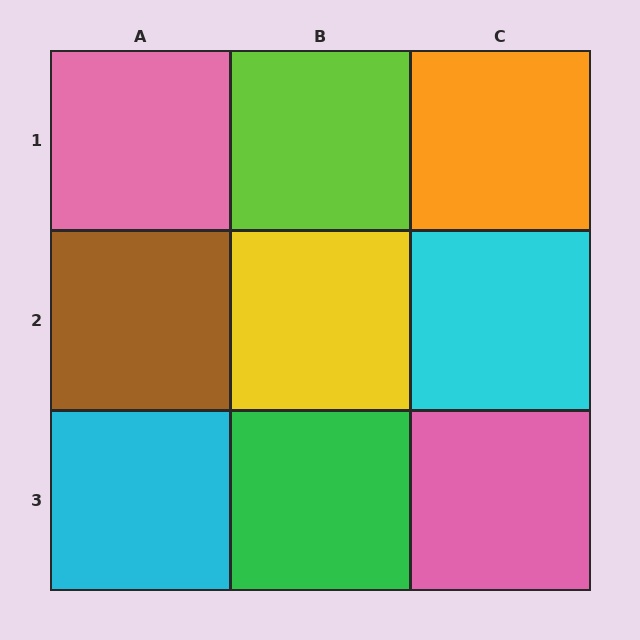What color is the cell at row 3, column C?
Pink.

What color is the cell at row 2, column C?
Cyan.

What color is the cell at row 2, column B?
Yellow.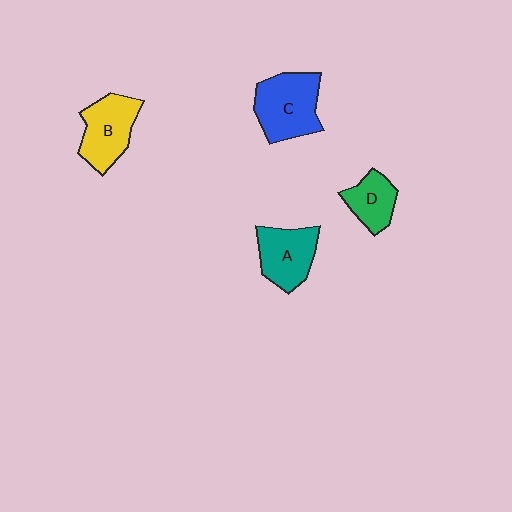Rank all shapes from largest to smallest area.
From largest to smallest: C (blue), B (yellow), A (teal), D (green).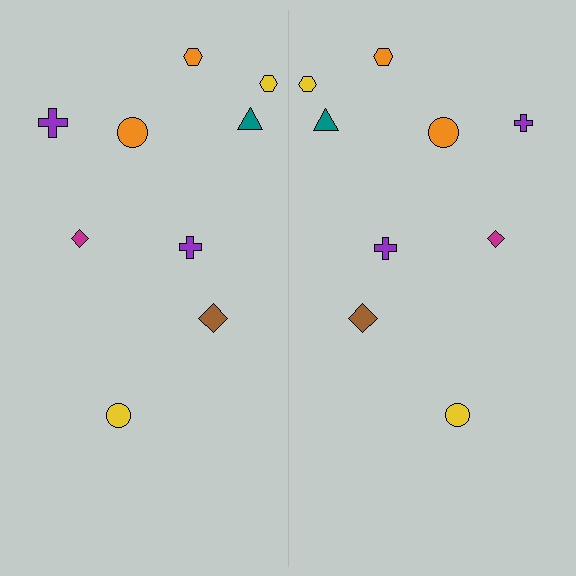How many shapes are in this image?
There are 18 shapes in this image.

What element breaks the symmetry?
The purple cross on the right side has a different size than its mirror counterpart.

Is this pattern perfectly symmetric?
No, the pattern is not perfectly symmetric. The purple cross on the right side has a different size than its mirror counterpart.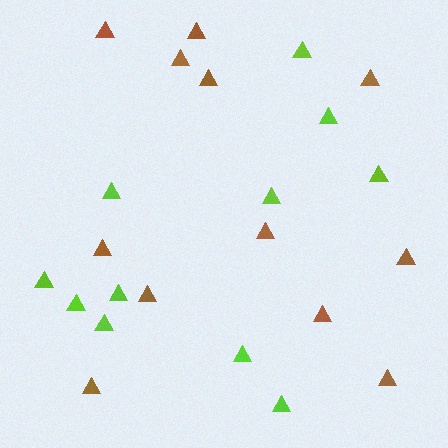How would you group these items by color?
There are 2 groups: one group of brown triangles (12) and one group of lime triangles (11).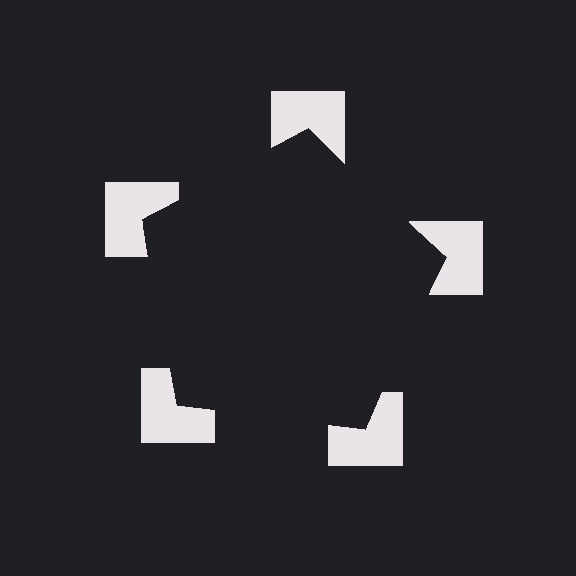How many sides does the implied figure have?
5 sides.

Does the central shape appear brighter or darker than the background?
It typically appears slightly darker than the background, even though no actual brightness change is drawn.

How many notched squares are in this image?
There are 5 — one at each vertex of the illusory pentagon.